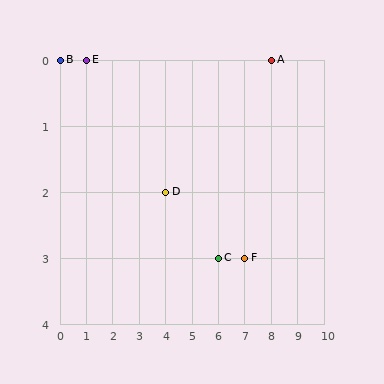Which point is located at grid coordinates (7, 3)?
Point F is at (7, 3).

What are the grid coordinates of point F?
Point F is at grid coordinates (7, 3).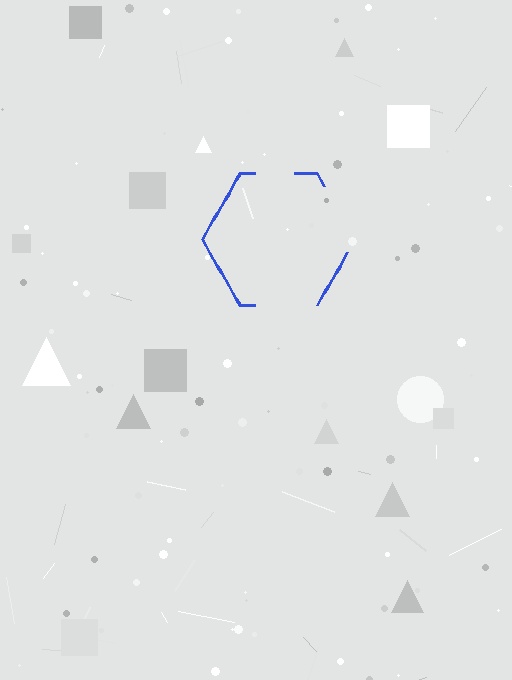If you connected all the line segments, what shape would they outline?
They would outline a hexagon.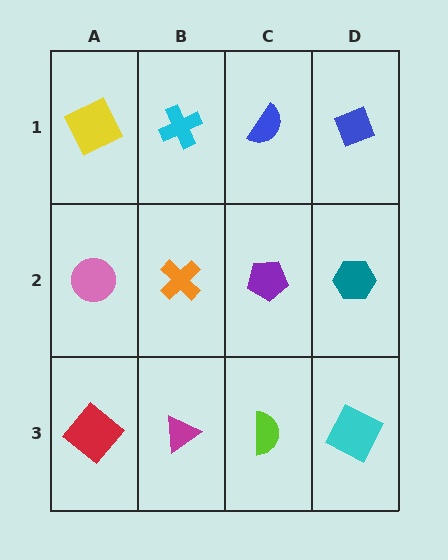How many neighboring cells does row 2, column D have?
3.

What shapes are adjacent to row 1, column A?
A pink circle (row 2, column A), a cyan cross (row 1, column B).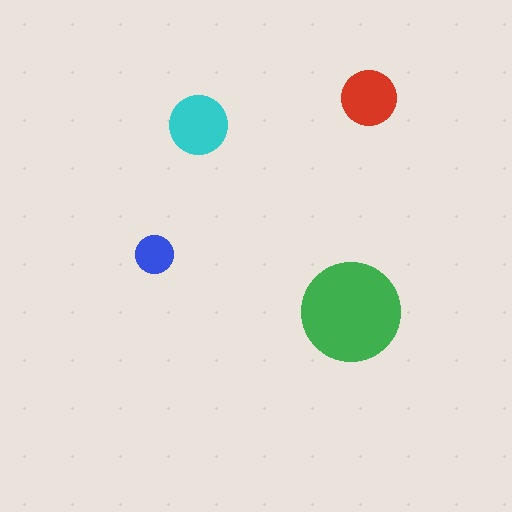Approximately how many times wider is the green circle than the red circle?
About 2 times wider.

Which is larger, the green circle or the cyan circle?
The green one.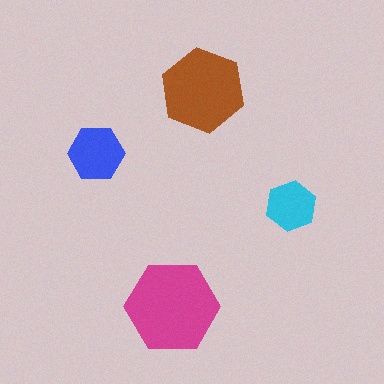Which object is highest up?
The brown hexagon is topmost.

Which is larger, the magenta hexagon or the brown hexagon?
The magenta one.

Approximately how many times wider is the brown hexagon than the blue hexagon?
About 1.5 times wider.